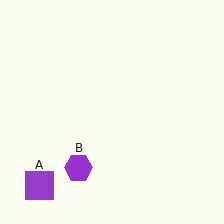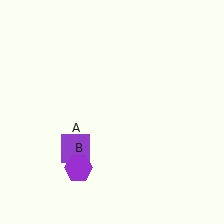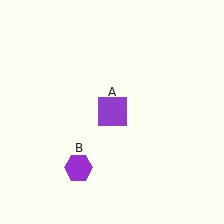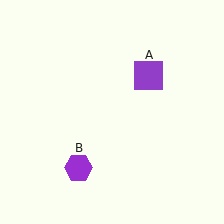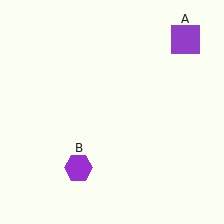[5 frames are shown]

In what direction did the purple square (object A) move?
The purple square (object A) moved up and to the right.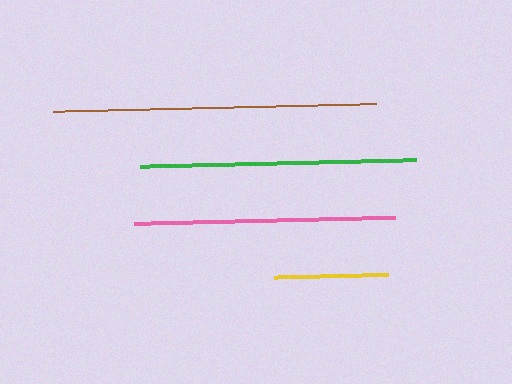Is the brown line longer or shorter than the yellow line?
The brown line is longer than the yellow line.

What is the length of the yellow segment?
The yellow segment is approximately 115 pixels long.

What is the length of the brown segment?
The brown segment is approximately 323 pixels long.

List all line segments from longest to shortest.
From longest to shortest: brown, green, pink, yellow.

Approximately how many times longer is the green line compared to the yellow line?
The green line is approximately 2.4 times the length of the yellow line.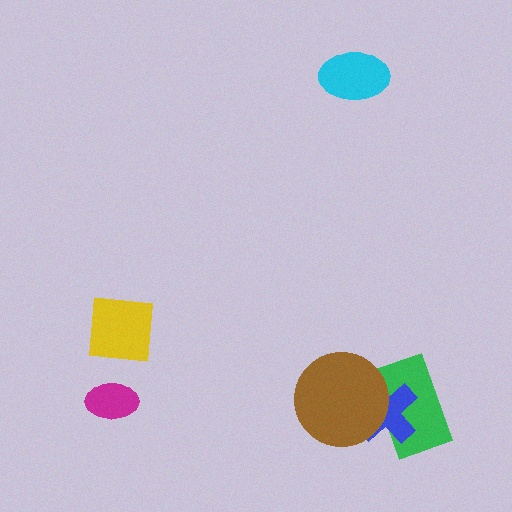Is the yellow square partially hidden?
No, no other shape covers it.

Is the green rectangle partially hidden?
Yes, it is partially covered by another shape.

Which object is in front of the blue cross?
The brown circle is in front of the blue cross.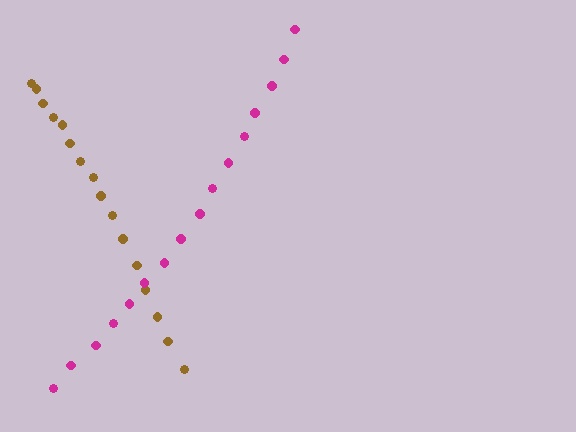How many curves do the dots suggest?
There are 2 distinct paths.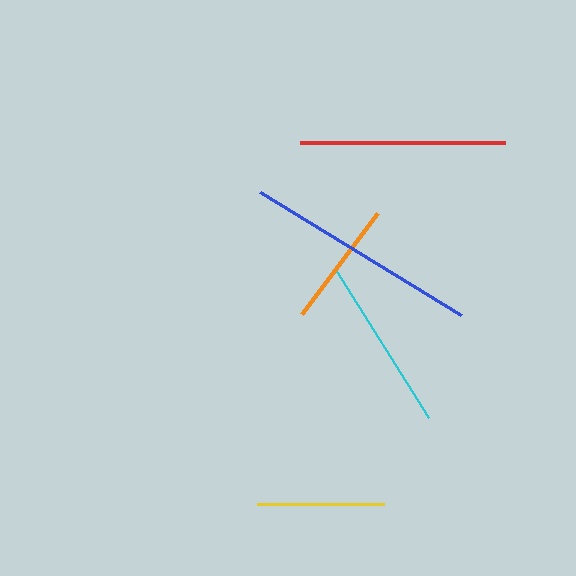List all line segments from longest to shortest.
From longest to shortest: blue, red, cyan, orange, yellow.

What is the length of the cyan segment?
The cyan segment is approximately 174 pixels long.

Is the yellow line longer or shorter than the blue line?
The blue line is longer than the yellow line.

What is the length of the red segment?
The red segment is approximately 206 pixels long.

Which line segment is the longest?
The blue line is the longest at approximately 236 pixels.